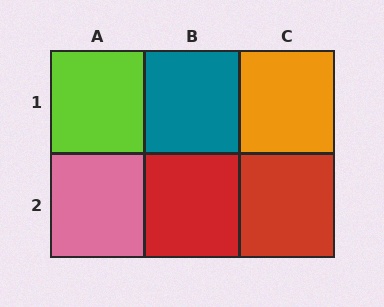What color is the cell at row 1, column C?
Orange.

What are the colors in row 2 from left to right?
Pink, red, red.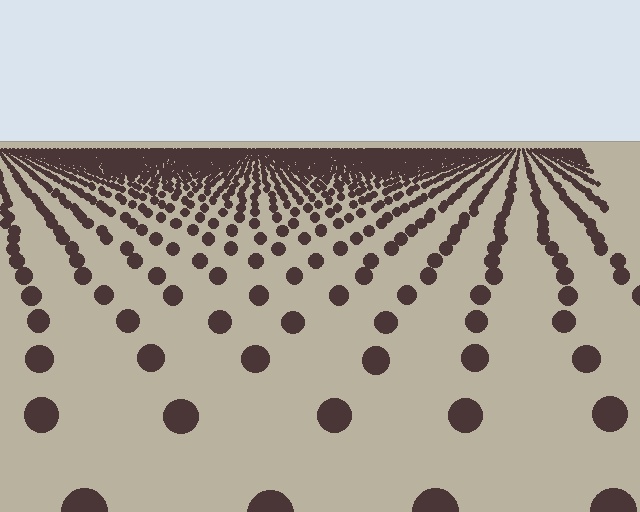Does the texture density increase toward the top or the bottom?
Density increases toward the top.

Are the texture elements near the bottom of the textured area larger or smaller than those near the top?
Larger. Near the bottom, elements are closer to the viewer and appear at a bigger on-screen size.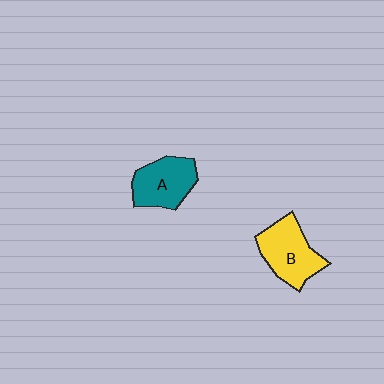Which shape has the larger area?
Shape B (yellow).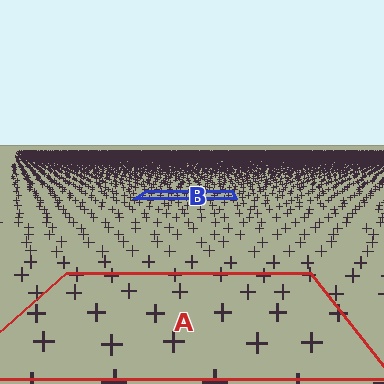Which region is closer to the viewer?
Region A is closer. The texture elements there are larger and more spread out.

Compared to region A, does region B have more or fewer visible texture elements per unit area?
Region B has more texture elements per unit area — they are packed more densely because it is farther away.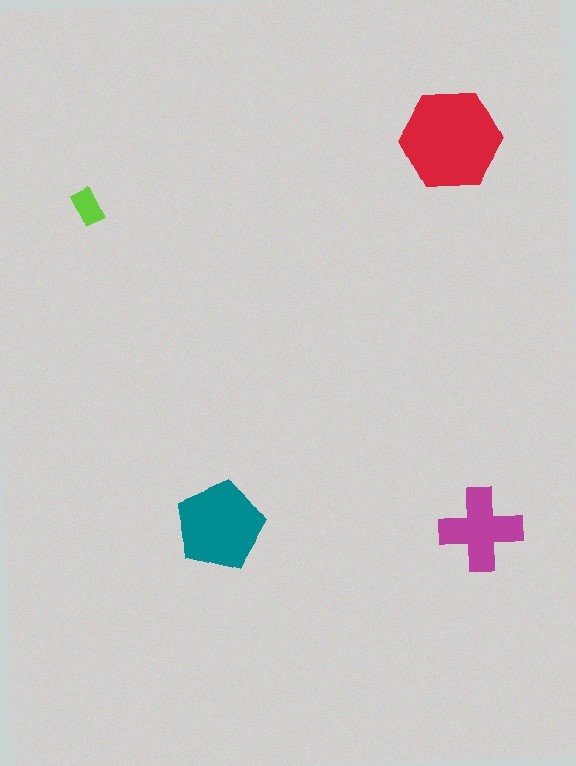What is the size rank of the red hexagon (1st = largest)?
1st.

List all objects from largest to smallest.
The red hexagon, the teal pentagon, the magenta cross, the lime rectangle.